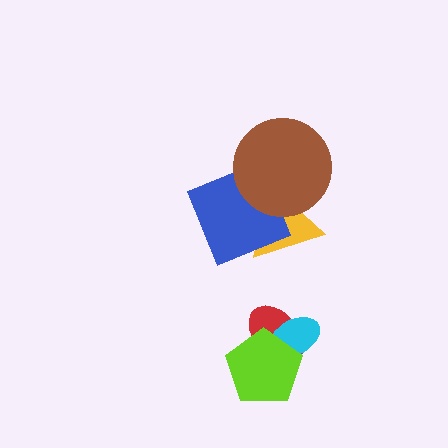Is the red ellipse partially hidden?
Yes, it is partially covered by another shape.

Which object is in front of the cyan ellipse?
The lime pentagon is in front of the cyan ellipse.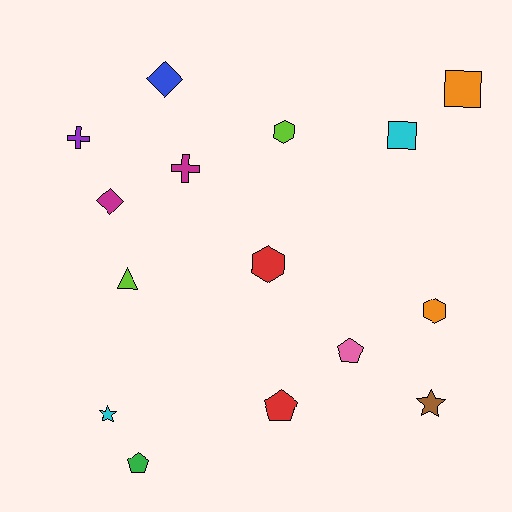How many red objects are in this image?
There are 2 red objects.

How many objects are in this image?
There are 15 objects.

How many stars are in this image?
There are 2 stars.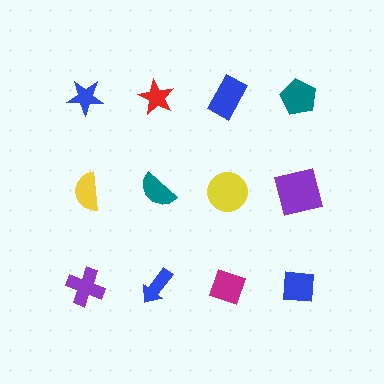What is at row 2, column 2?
A teal semicircle.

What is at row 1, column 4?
A teal pentagon.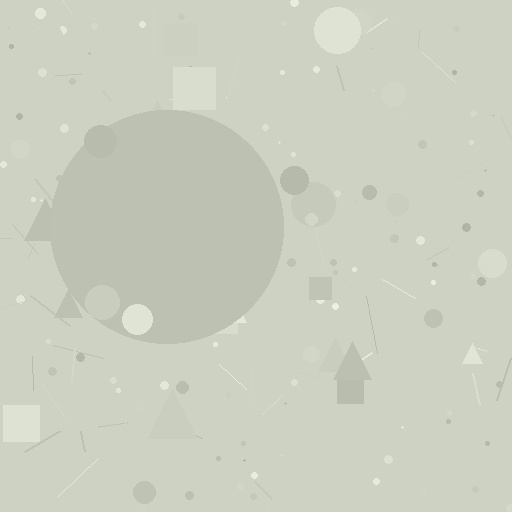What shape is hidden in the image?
A circle is hidden in the image.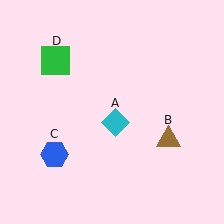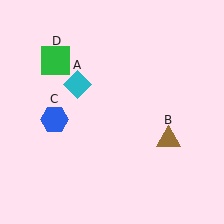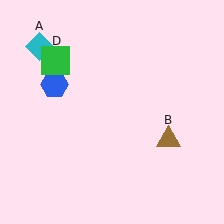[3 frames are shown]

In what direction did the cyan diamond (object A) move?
The cyan diamond (object A) moved up and to the left.